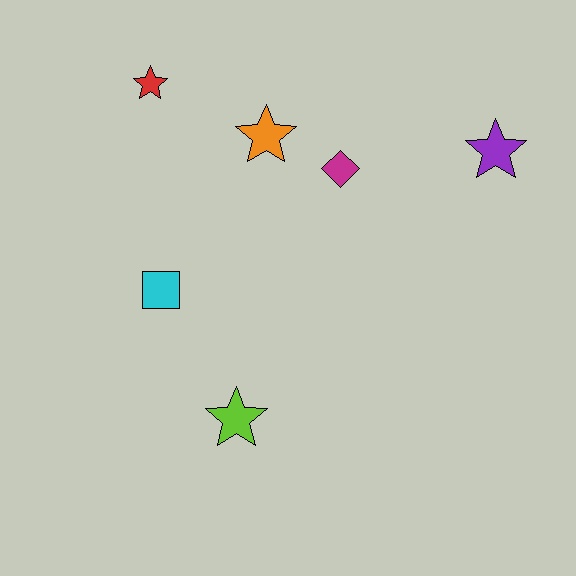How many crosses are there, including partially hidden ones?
There are no crosses.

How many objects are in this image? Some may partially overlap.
There are 6 objects.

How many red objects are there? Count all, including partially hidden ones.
There is 1 red object.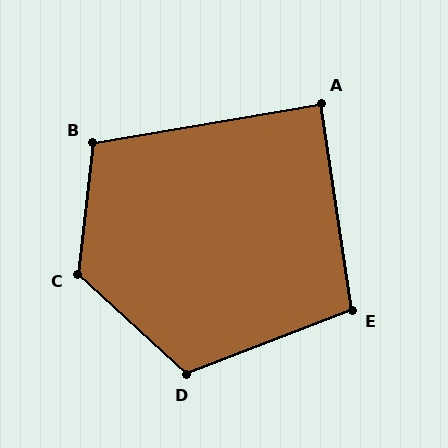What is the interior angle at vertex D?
Approximately 116 degrees (obtuse).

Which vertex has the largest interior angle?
C, at approximately 126 degrees.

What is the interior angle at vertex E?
Approximately 103 degrees (obtuse).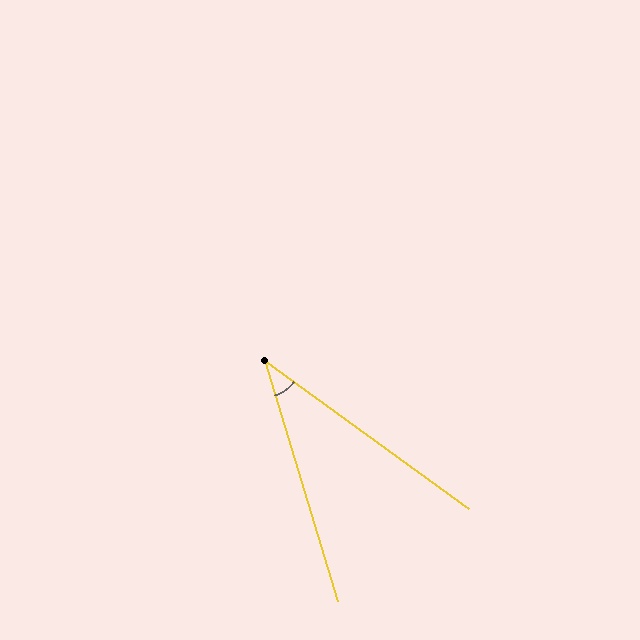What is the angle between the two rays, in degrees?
Approximately 37 degrees.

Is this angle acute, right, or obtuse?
It is acute.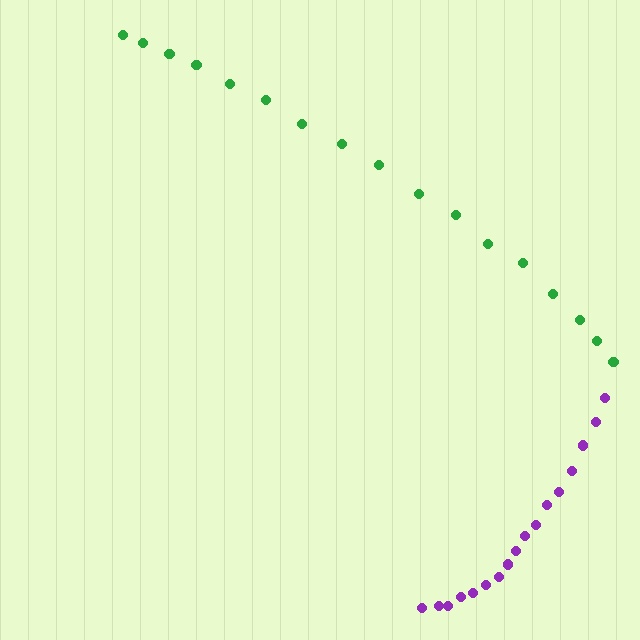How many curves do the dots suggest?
There are 2 distinct paths.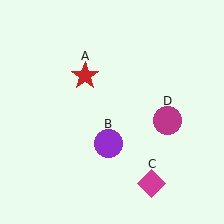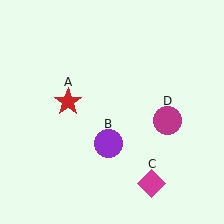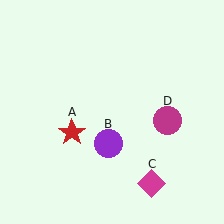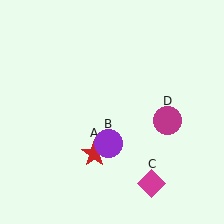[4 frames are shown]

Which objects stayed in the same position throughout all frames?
Purple circle (object B) and magenta diamond (object C) and magenta circle (object D) remained stationary.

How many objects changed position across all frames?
1 object changed position: red star (object A).